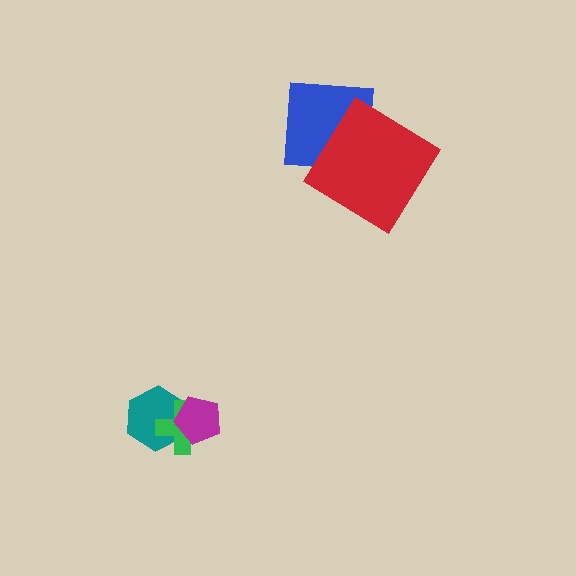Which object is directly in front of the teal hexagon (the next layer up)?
The green cross is directly in front of the teal hexagon.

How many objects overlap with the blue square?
1 object overlaps with the blue square.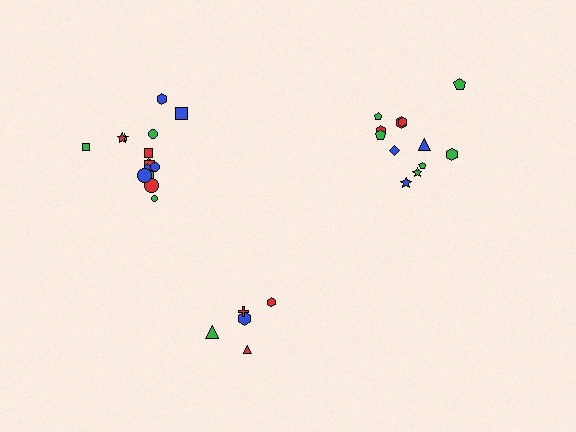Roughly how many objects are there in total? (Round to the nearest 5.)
Roughly 30 objects in total.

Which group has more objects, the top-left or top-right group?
The top-left group.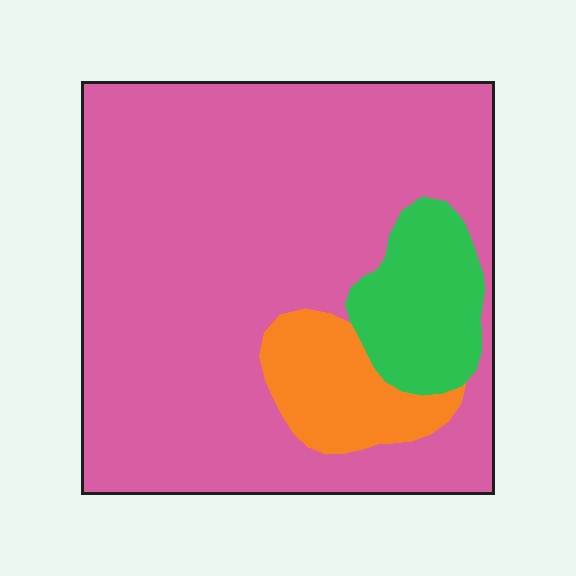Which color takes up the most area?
Pink, at roughly 80%.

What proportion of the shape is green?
Green takes up about one eighth (1/8) of the shape.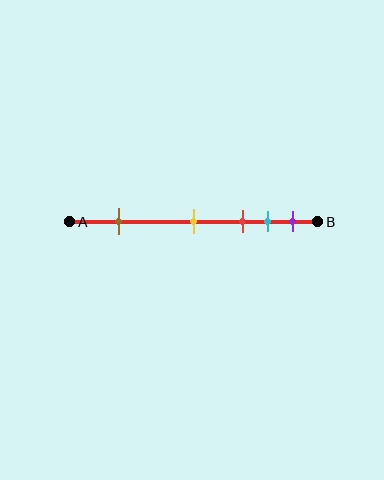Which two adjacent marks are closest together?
The cyan and purple marks are the closest adjacent pair.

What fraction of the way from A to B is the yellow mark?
The yellow mark is approximately 50% (0.5) of the way from A to B.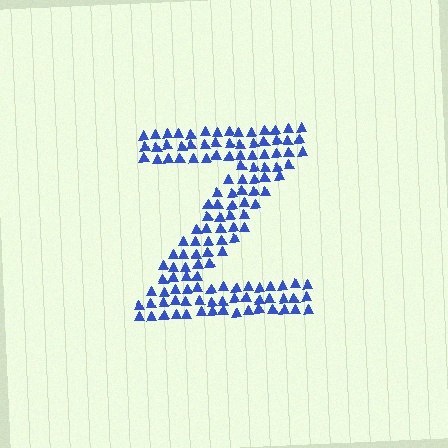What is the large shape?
The large shape is the letter Z.